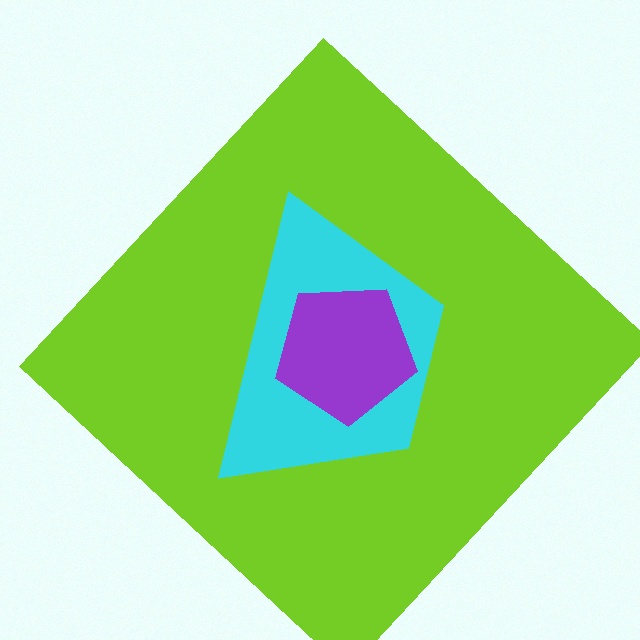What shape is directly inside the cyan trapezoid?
The purple pentagon.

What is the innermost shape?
The purple pentagon.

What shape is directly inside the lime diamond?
The cyan trapezoid.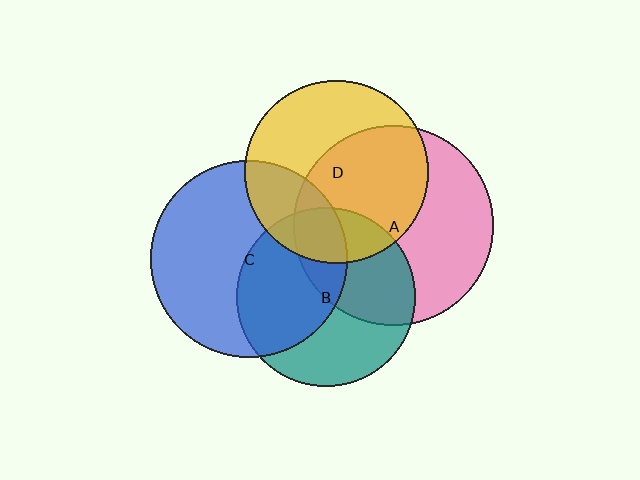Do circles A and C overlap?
Yes.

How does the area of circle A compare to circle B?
Approximately 1.3 times.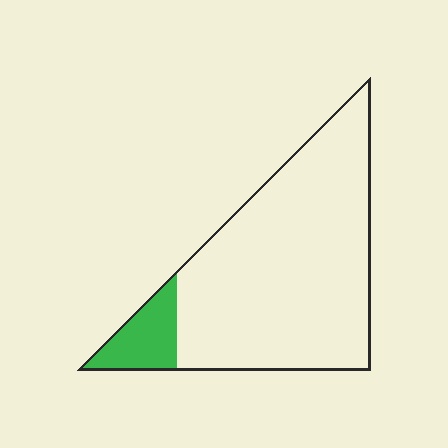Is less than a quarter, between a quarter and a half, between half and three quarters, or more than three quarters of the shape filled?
Less than a quarter.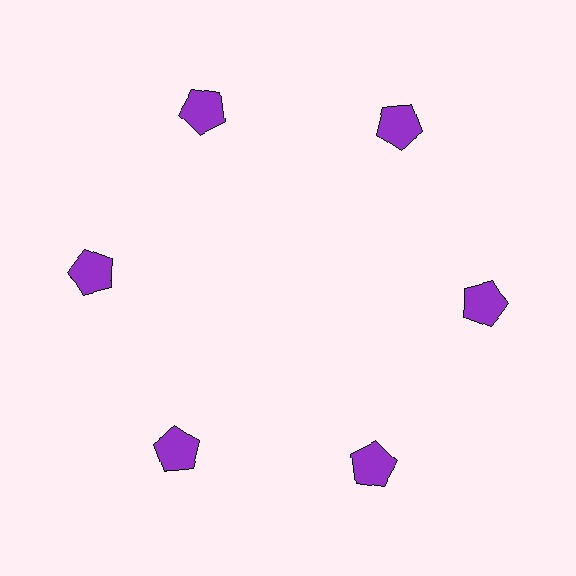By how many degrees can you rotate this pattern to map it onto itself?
The pattern maps onto itself every 60 degrees of rotation.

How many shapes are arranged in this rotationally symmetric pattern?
There are 6 shapes, arranged in 6 groups of 1.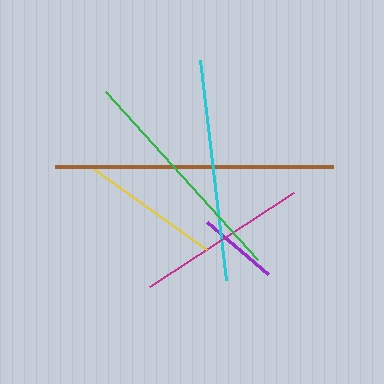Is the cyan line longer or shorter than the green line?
The green line is longer than the cyan line.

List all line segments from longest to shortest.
From longest to shortest: brown, green, cyan, magenta, yellow, purple.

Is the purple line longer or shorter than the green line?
The green line is longer than the purple line.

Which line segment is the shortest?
The purple line is the shortest at approximately 80 pixels.